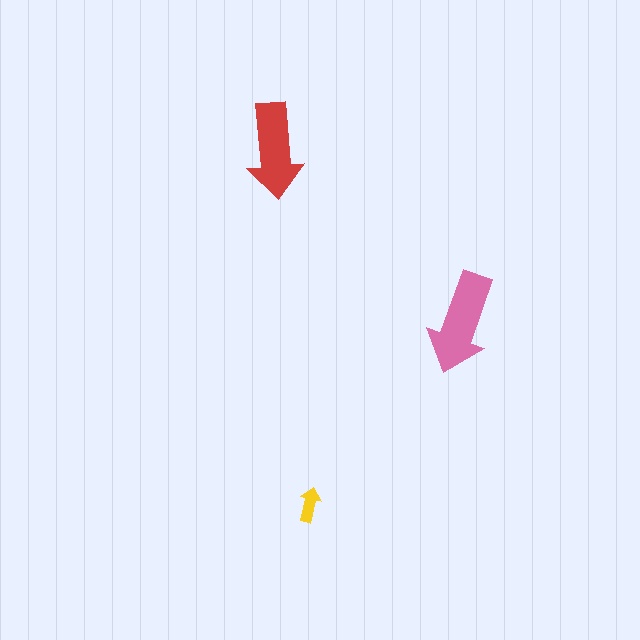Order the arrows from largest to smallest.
the pink one, the red one, the yellow one.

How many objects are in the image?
There are 3 objects in the image.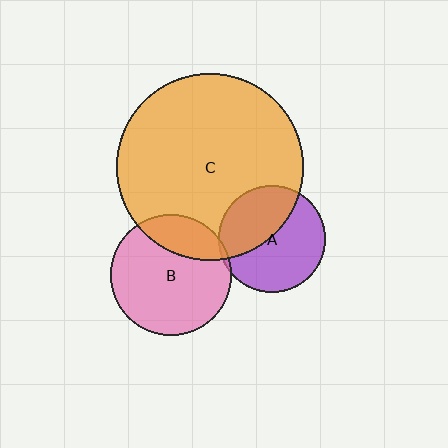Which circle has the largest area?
Circle C (orange).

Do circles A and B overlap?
Yes.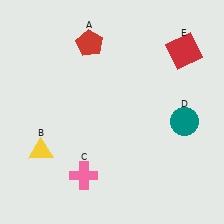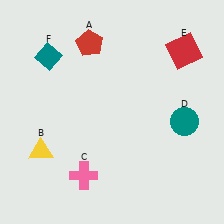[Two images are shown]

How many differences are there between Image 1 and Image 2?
There is 1 difference between the two images.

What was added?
A teal diamond (F) was added in Image 2.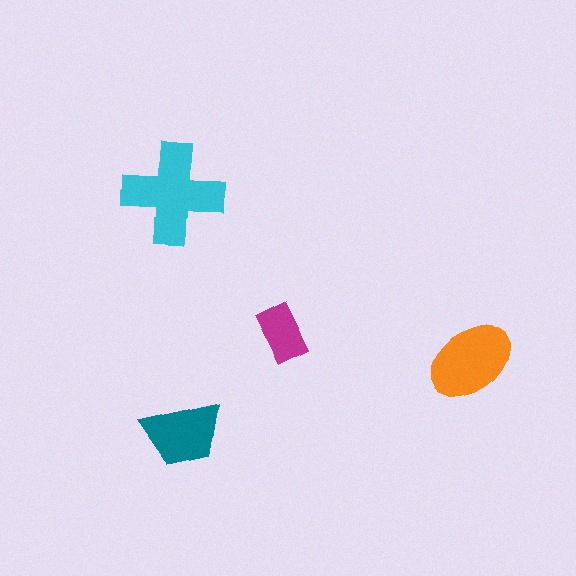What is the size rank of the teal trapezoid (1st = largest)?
3rd.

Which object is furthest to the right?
The orange ellipse is rightmost.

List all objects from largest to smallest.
The cyan cross, the orange ellipse, the teal trapezoid, the magenta rectangle.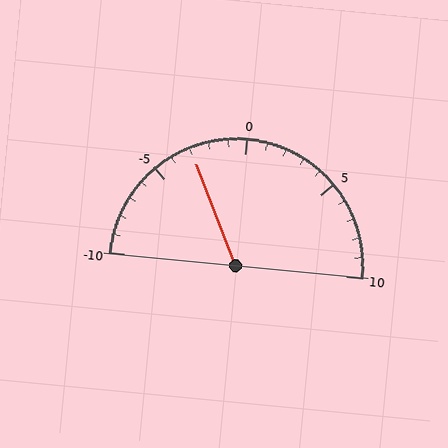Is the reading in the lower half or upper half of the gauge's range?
The reading is in the lower half of the range (-10 to 10).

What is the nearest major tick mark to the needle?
The nearest major tick mark is -5.